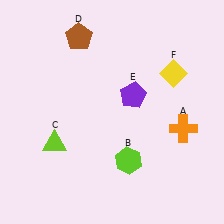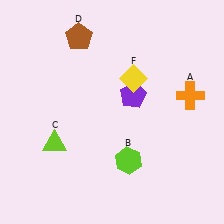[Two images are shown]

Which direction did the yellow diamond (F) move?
The yellow diamond (F) moved left.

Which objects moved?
The objects that moved are: the orange cross (A), the yellow diamond (F).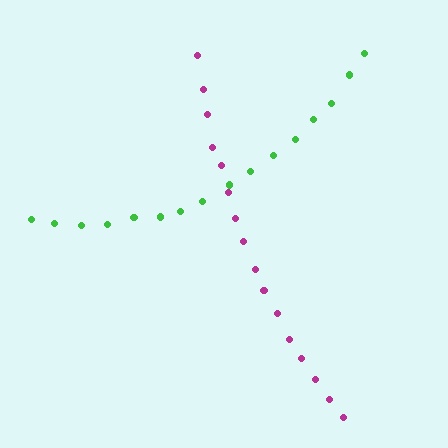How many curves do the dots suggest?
There are 2 distinct paths.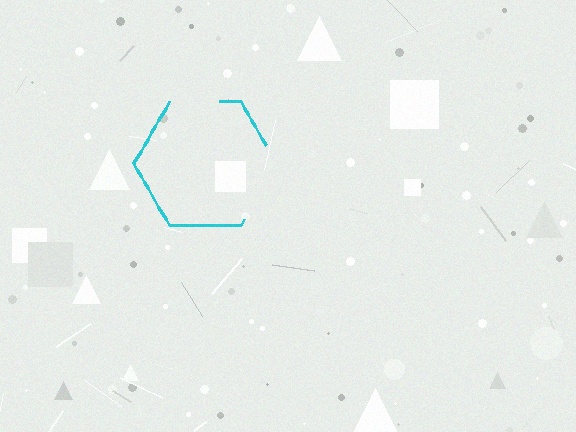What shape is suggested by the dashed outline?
The dashed outline suggests a hexagon.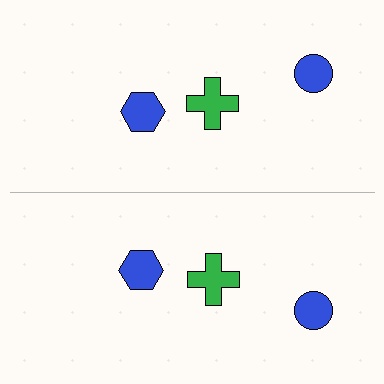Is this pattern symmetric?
Yes, this pattern has bilateral (reflection) symmetry.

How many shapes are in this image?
There are 6 shapes in this image.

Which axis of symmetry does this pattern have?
The pattern has a horizontal axis of symmetry running through the center of the image.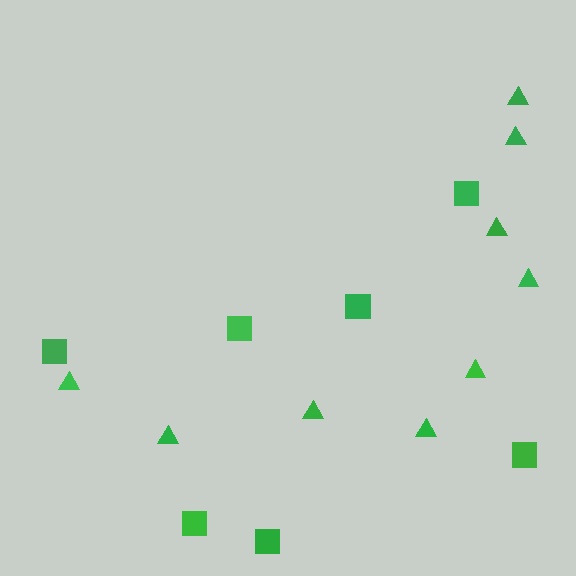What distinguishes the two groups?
There are 2 groups: one group of squares (7) and one group of triangles (9).